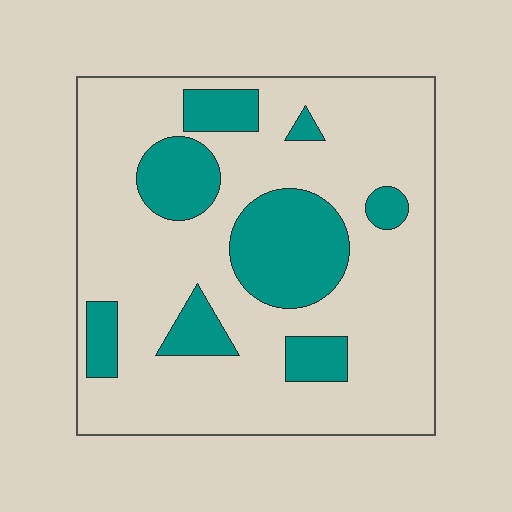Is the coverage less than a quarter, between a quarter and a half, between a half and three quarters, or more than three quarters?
Less than a quarter.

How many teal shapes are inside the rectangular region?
8.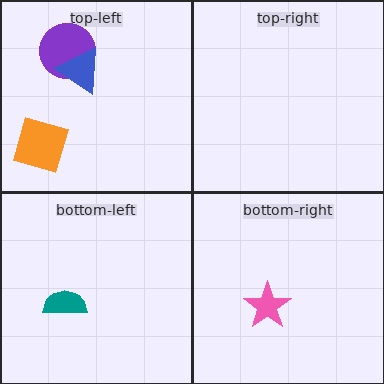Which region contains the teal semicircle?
The bottom-left region.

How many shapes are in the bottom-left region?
1.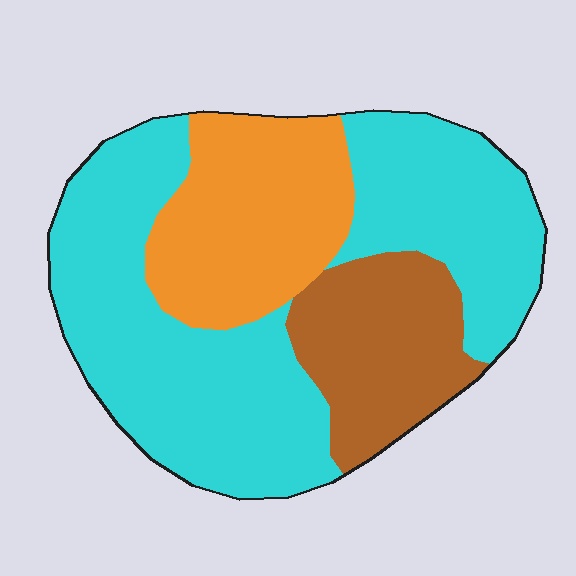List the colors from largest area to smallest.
From largest to smallest: cyan, orange, brown.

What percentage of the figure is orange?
Orange covers 23% of the figure.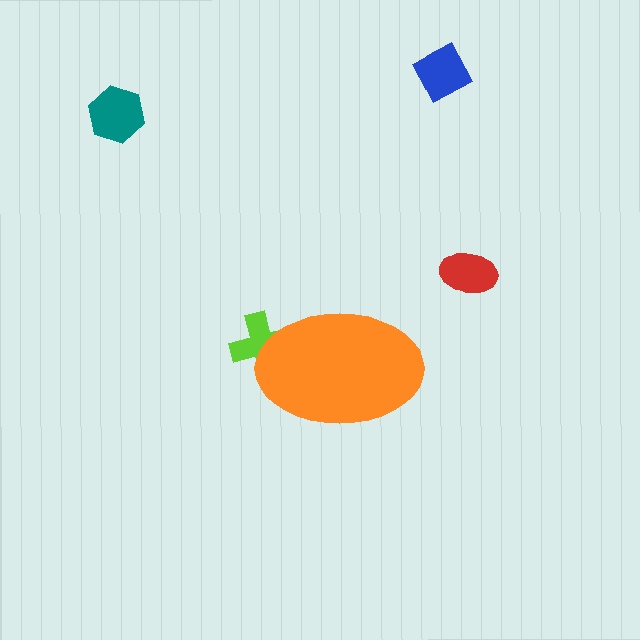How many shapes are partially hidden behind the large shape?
1 shape is partially hidden.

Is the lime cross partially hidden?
Yes, the lime cross is partially hidden behind the orange ellipse.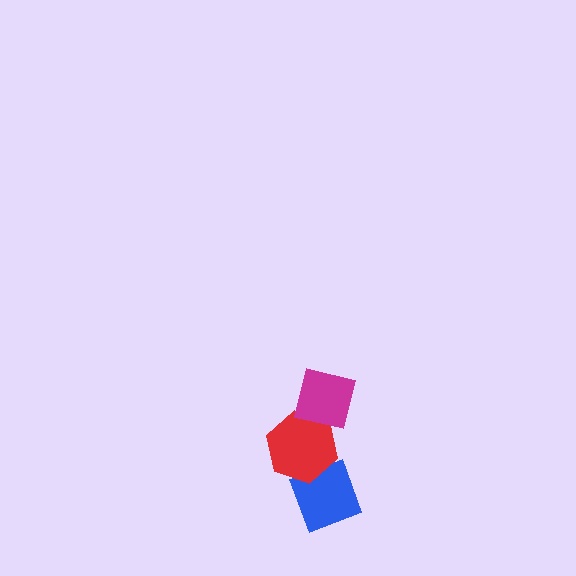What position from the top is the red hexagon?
The red hexagon is 2nd from the top.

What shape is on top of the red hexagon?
The magenta square is on top of the red hexagon.